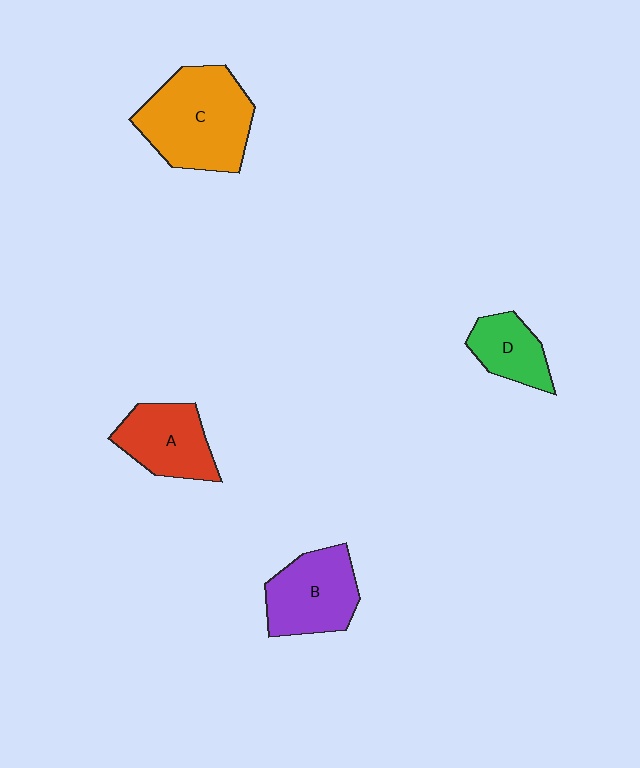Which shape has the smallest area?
Shape D (green).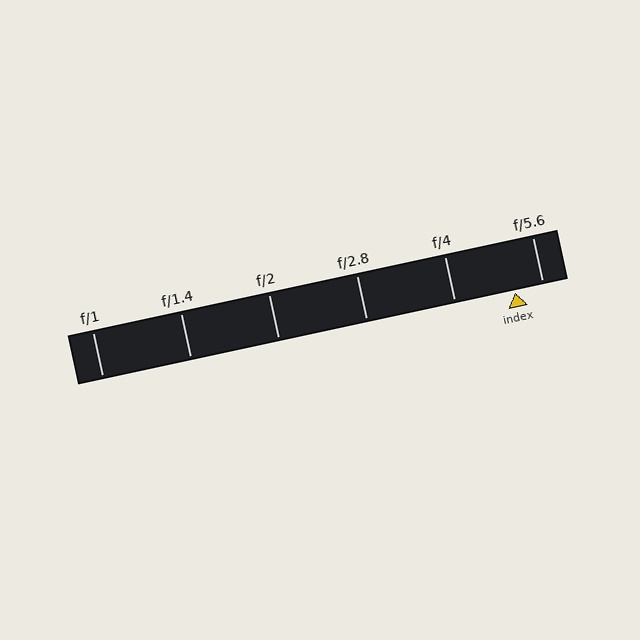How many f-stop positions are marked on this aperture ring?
There are 6 f-stop positions marked.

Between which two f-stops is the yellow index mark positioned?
The index mark is between f/4 and f/5.6.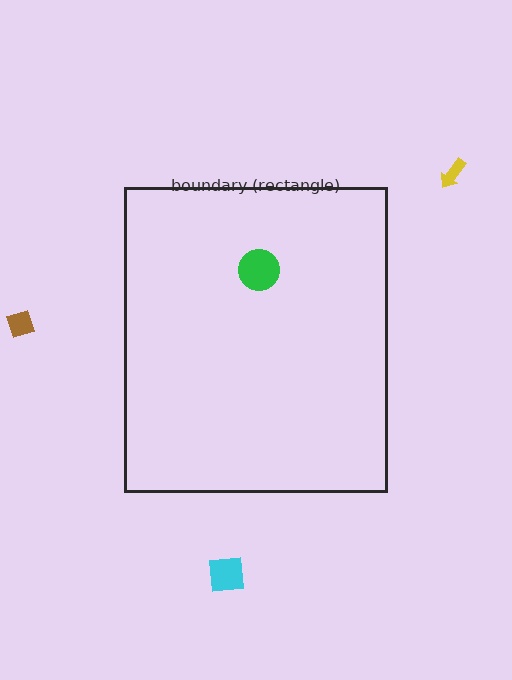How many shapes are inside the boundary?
1 inside, 3 outside.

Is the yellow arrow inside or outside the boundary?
Outside.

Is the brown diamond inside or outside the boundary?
Outside.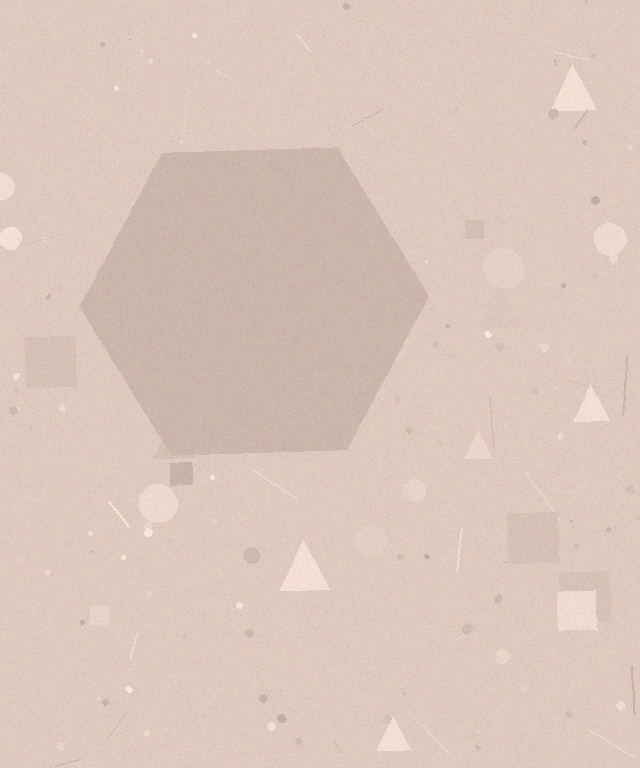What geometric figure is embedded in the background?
A hexagon is embedded in the background.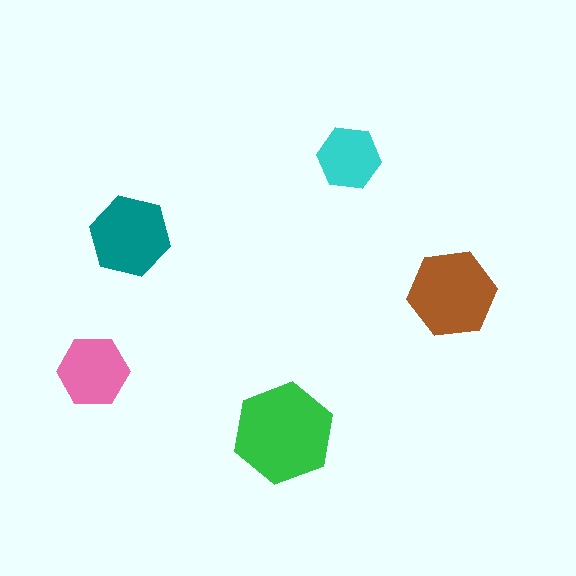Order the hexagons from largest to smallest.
the green one, the brown one, the teal one, the pink one, the cyan one.